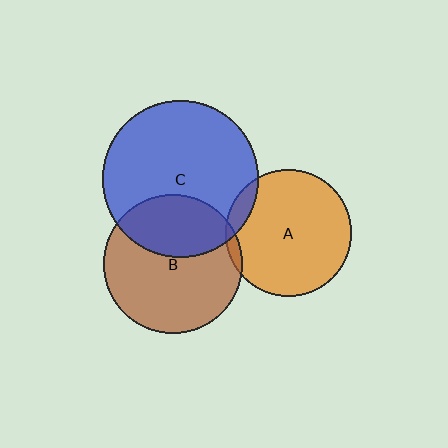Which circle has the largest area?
Circle C (blue).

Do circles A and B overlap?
Yes.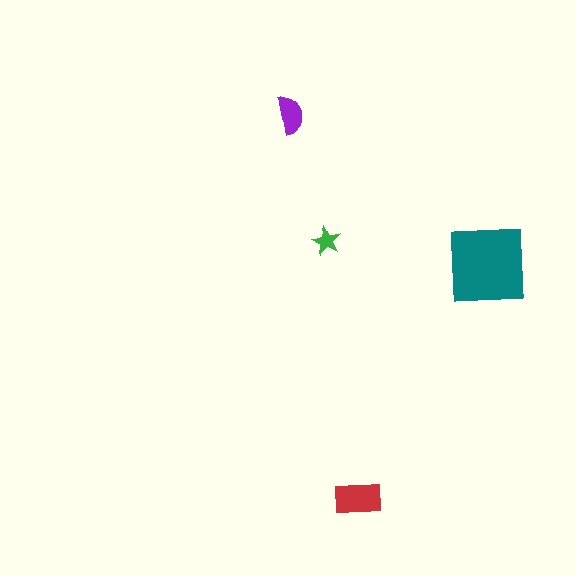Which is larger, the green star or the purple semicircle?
The purple semicircle.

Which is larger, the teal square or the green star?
The teal square.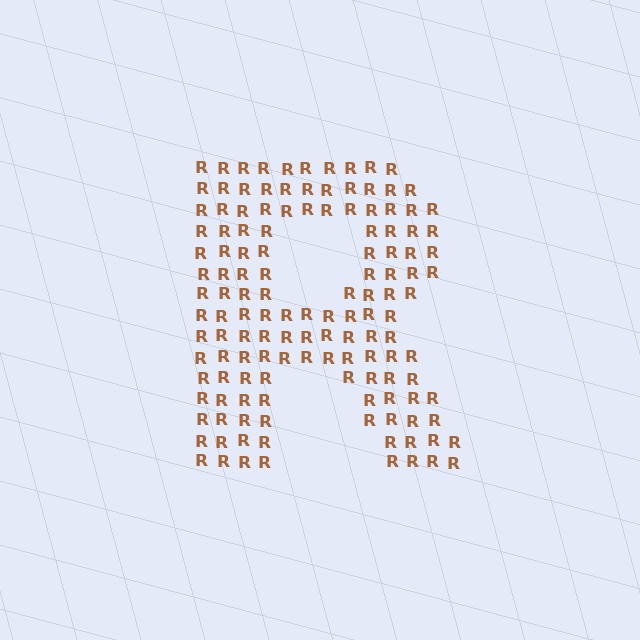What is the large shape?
The large shape is the letter R.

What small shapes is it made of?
It is made of small letter R's.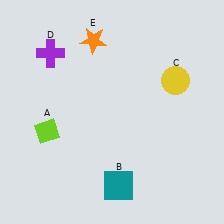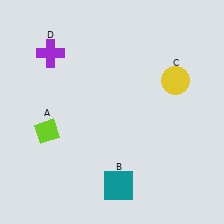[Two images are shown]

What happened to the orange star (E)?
The orange star (E) was removed in Image 2. It was in the top-left area of Image 1.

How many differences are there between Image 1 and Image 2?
There is 1 difference between the two images.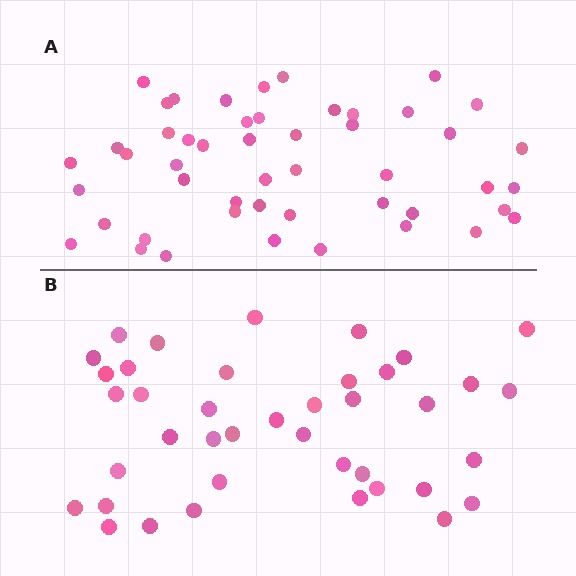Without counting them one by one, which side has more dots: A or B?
Region A (the top region) has more dots.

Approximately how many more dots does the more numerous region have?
Region A has roughly 8 or so more dots than region B.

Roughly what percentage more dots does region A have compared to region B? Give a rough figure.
About 20% more.